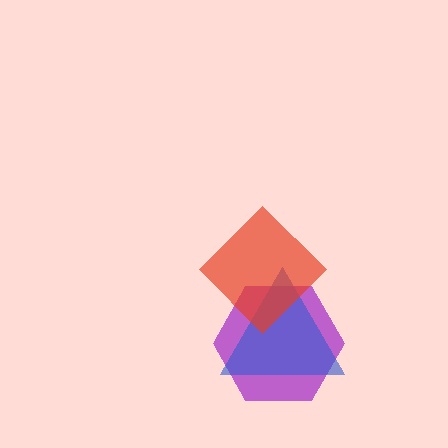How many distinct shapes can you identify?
There are 3 distinct shapes: a purple hexagon, a blue triangle, a red diamond.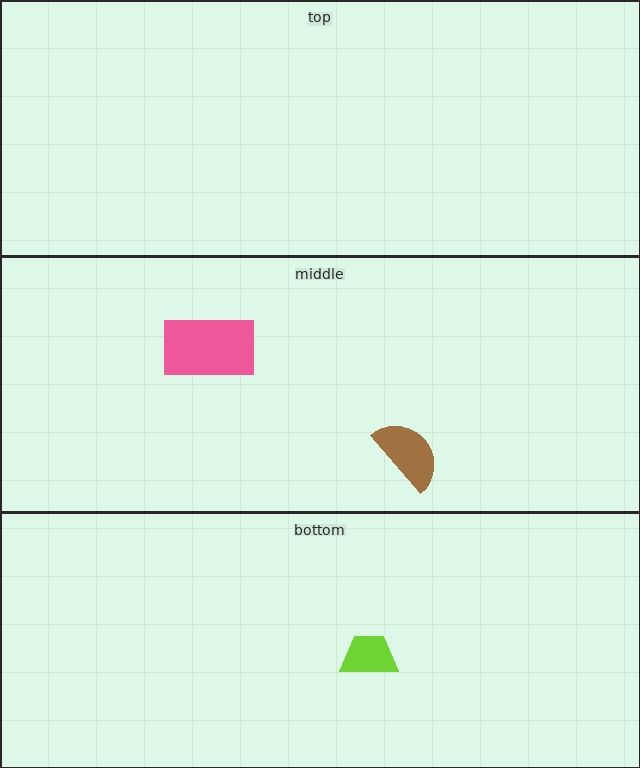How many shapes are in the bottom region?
1.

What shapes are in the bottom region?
The lime trapezoid.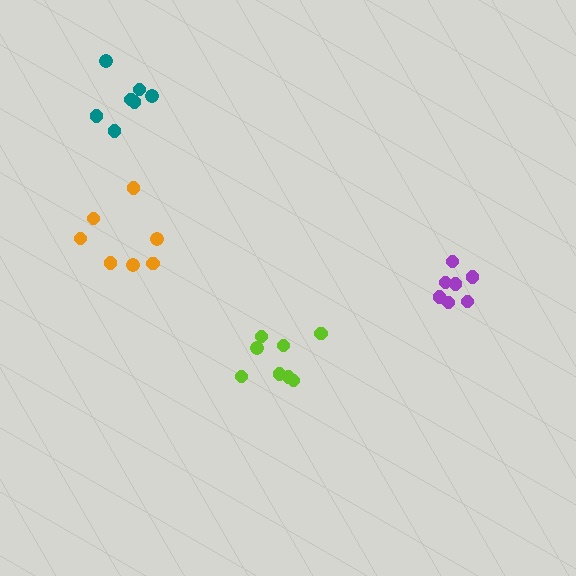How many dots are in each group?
Group 1: 7 dots, Group 2: 8 dots, Group 3: 7 dots, Group 4: 7 dots (29 total).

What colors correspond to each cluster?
The clusters are colored: teal, lime, orange, purple.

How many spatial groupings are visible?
There are 4 spatial groupings.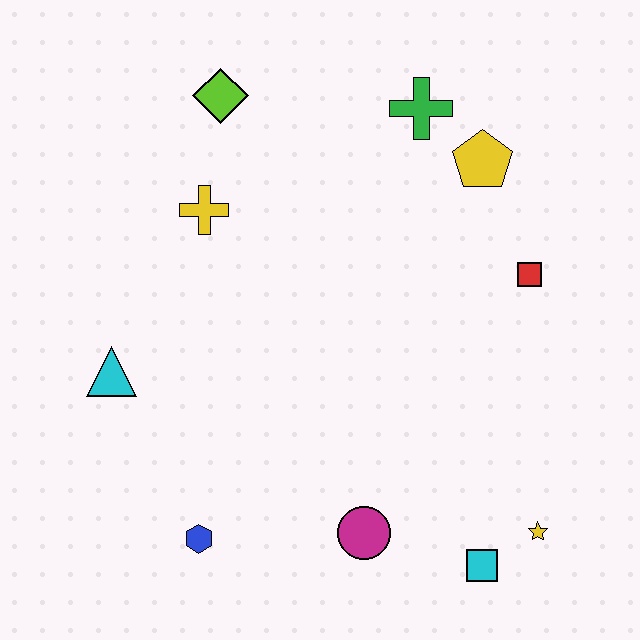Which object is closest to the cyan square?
The yellow star is closest to the cyan square.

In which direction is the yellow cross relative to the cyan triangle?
The yellow cross is above the cyan triangle.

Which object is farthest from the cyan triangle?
The yellow star is farthest from the cyan triangle.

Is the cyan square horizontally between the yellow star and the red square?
No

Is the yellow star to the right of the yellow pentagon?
Yes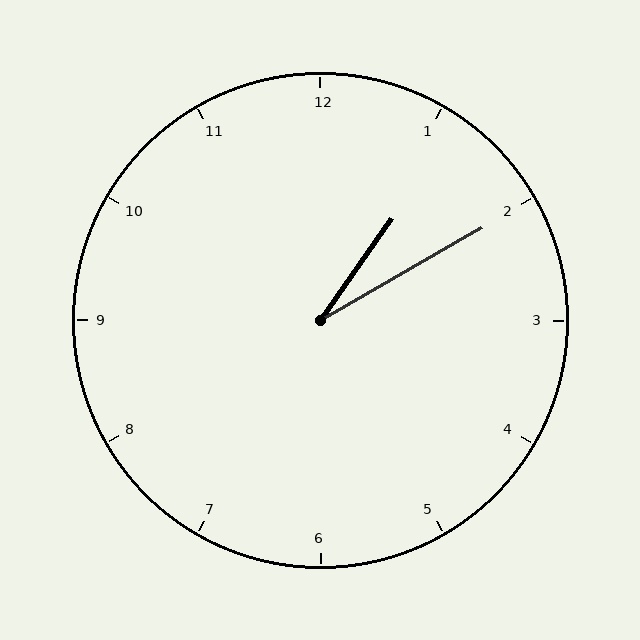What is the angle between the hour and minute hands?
Approximately 25 degrees.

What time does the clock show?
1:10.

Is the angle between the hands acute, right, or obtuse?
It is acute.